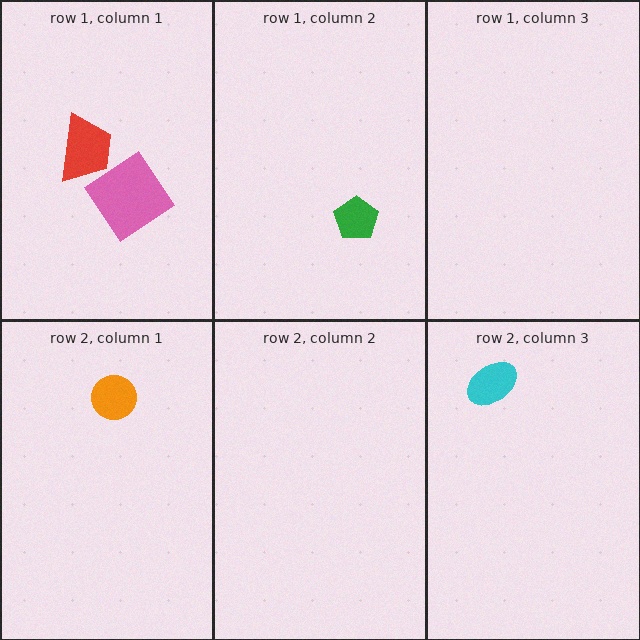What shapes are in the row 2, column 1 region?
The orange circle.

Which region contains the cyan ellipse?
The row 2, column 3 region.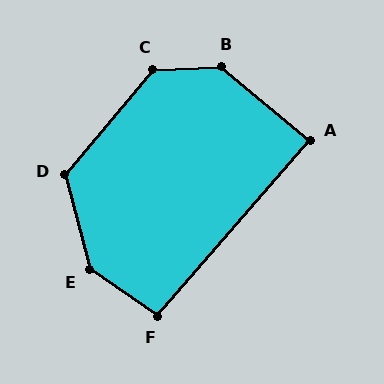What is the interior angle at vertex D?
Approximately 125 degrees (obtuse).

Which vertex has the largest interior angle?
E, at approximately 139 degrees.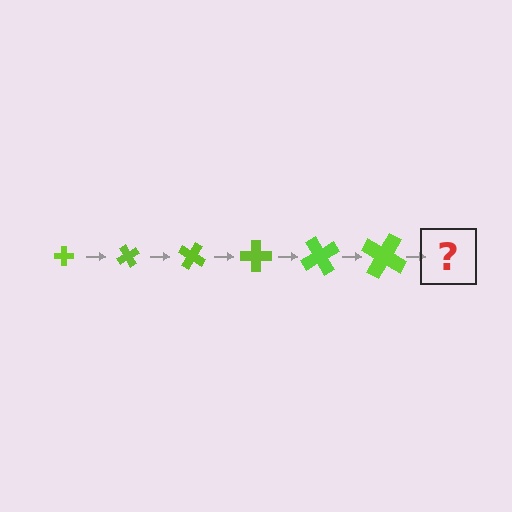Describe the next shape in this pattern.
It should be a cross, larger than the previous one and rotated 360 degrees from the start.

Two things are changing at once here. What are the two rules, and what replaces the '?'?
The two rules are that the cross grows larger each step and it rotates 60 degrees each step. The '?' should be a cross, larger than the previous one and rotated 360 degrees from the start.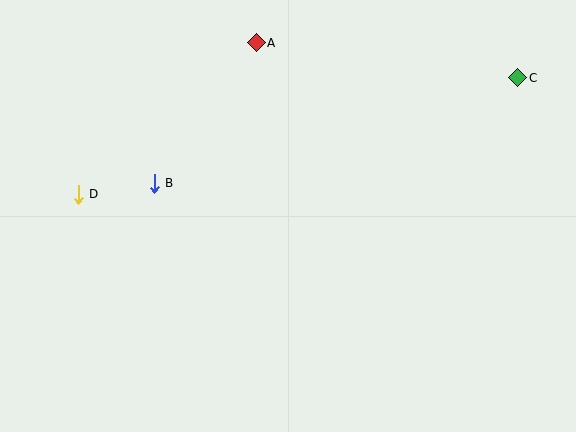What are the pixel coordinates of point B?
Point B is at (154, 183).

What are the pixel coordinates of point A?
Point A is at (256, 43).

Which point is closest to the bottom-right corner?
Point C is closest to the bottom-right corner.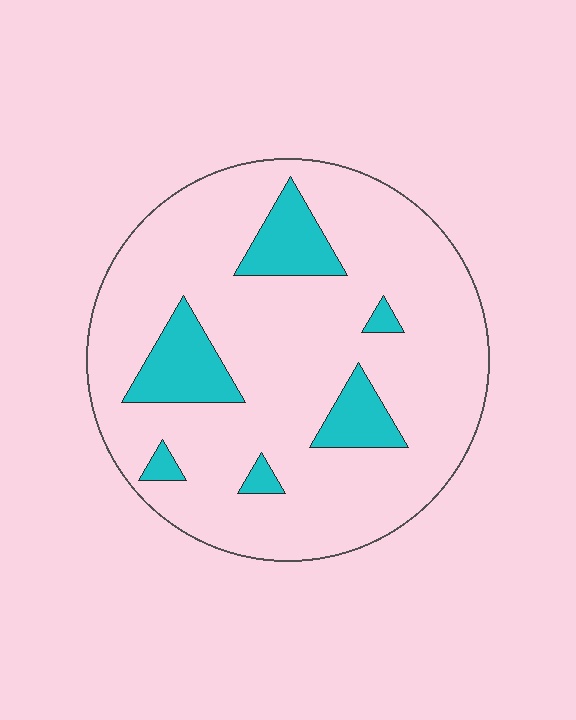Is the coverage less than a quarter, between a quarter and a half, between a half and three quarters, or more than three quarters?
Less than a quarter.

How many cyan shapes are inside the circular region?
6.